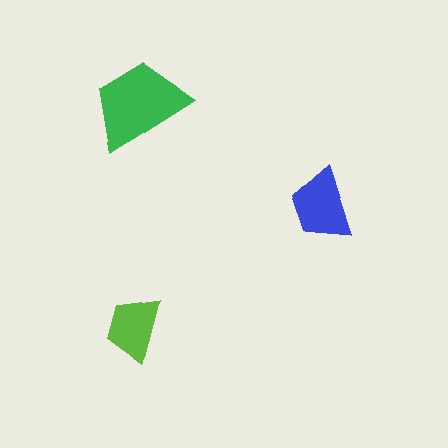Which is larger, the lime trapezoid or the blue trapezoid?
The blue one.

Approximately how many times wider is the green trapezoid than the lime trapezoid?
About 1.5 times wider.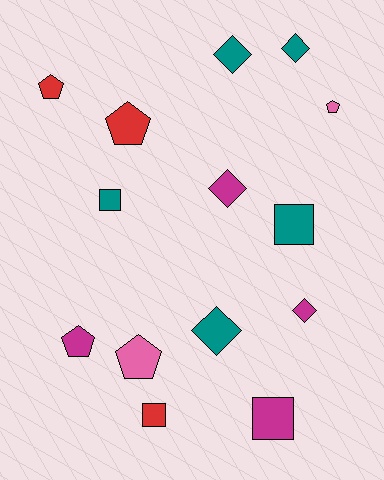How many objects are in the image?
There are 14 objects.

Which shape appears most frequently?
Diamond, with 5 objects.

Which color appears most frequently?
Teal, with 5 objects.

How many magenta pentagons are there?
There is 1 magenta pentagon.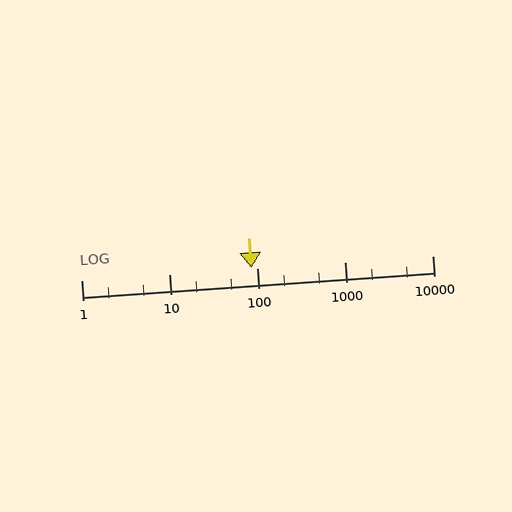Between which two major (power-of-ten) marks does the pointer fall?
The pointer is between 10 and 100.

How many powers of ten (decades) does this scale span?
The scale spans 4 decades, from 1 to 10000.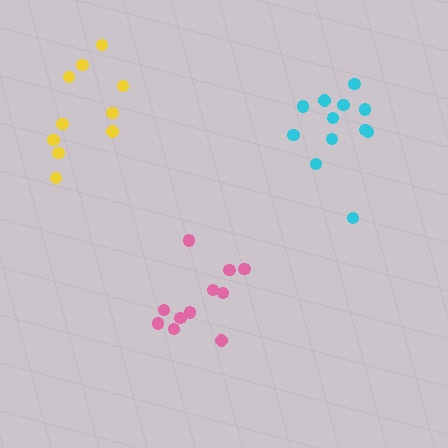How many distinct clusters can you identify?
There are 3 distinct clusters.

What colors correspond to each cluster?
The clusters are colored: yellow, pink, cyan.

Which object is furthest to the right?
The cyan cluster is rightmost.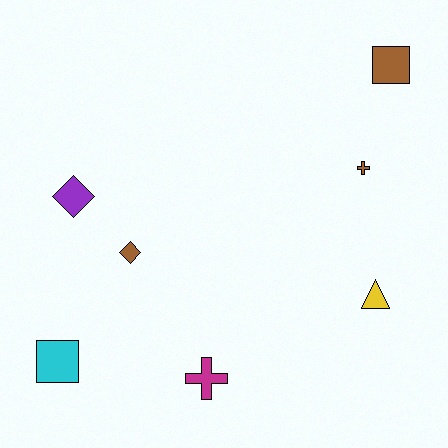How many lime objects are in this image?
There are no lime objects.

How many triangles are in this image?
There is 1 triangle.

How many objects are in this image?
There are 7 objects.